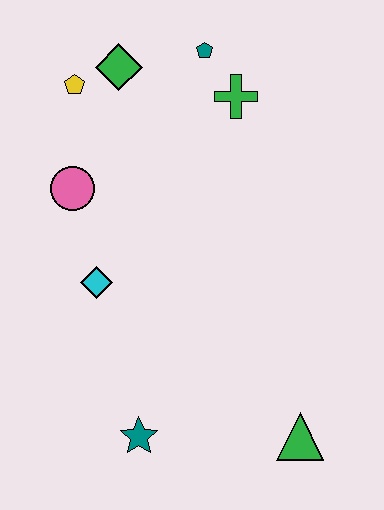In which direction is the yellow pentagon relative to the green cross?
The yellow pentagon is to the left of the green cross.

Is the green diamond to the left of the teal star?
Yes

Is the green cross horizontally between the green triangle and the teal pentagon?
Yes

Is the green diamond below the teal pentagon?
Yes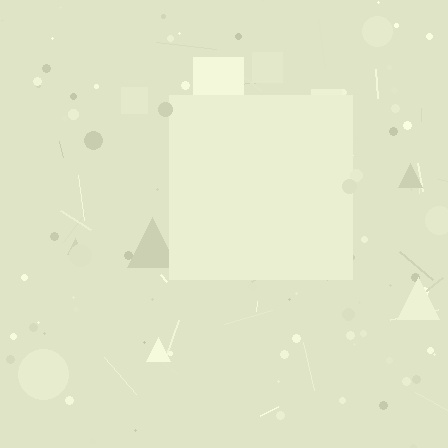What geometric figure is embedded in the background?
A square is embedded in the background.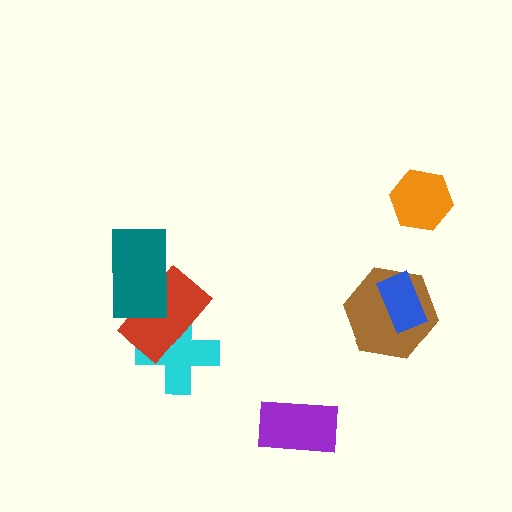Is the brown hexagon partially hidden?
Yes, it is partially covered by another shape.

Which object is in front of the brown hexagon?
The blue rectangle is in front of the brown hexagon.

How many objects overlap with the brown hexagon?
1 object overlaps with the brown hexagon.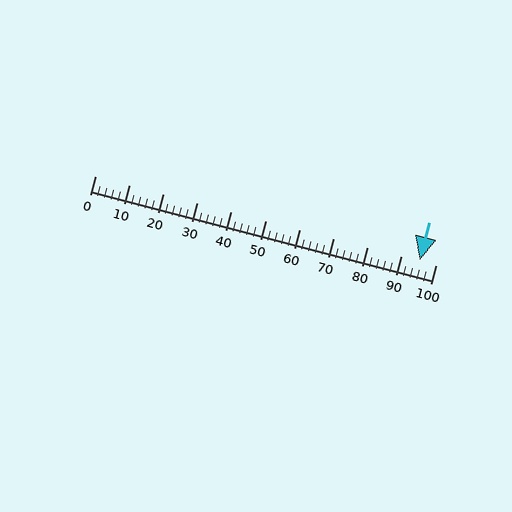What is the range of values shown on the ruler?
The ruler shows values from 0 to 100.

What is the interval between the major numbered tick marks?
The major tick marks are spaced 10 units apart.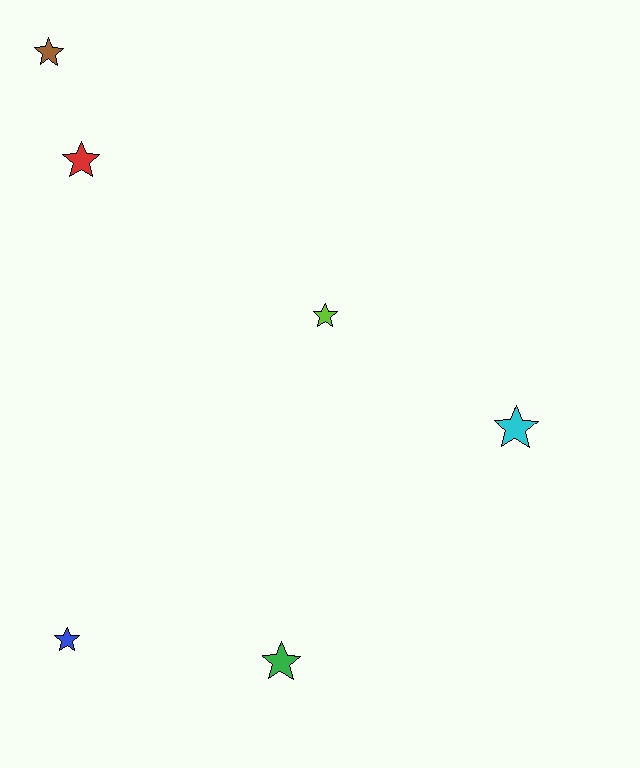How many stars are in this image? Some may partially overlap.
There are 6 stars.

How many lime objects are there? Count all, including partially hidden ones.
There is 1 lime object.